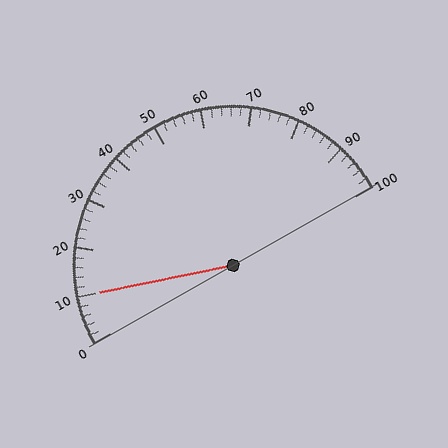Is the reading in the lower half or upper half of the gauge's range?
The reading is in the lower half of the range (0 to 100).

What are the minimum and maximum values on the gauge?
The gauge ranges from 0 to 100.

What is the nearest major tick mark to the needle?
The nearest major tick mark is 10.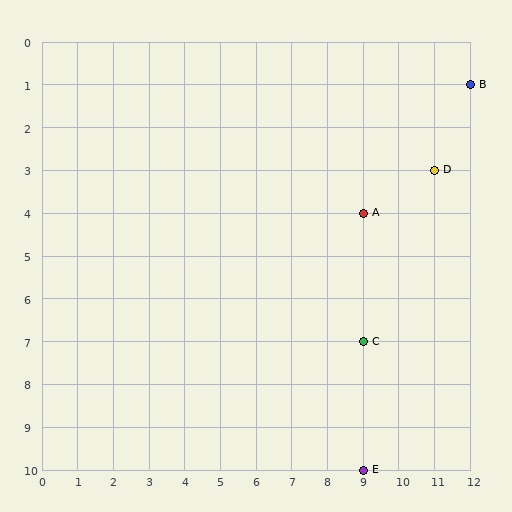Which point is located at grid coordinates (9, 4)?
Point A is at (9, 4).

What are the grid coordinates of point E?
Point E is at grid coordinates (9, 10).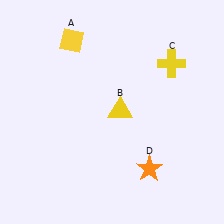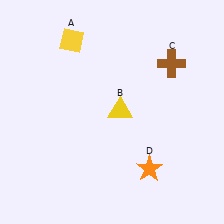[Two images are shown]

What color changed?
The cross (C) changed from yellow in Image 1 to brown in Image 2.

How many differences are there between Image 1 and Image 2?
There is 1 difference between the two images.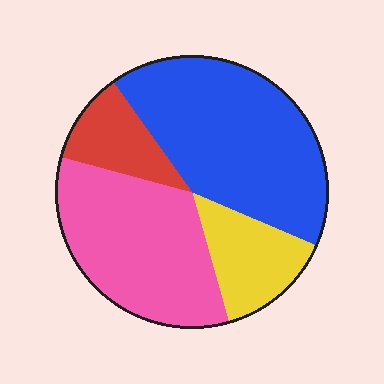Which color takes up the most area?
Blue, at roughly 40%.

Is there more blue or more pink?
Blue.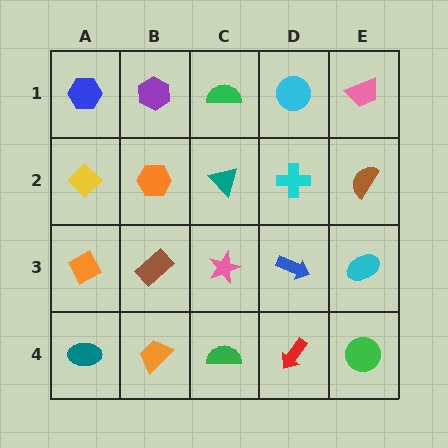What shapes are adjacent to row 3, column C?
A teal triangle (row 2, column C), a green semicircle (row 4, column C), a brown rectangle (row 3, column B), a blue arrow (row 3, column D).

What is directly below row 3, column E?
A green circle.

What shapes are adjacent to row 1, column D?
A cyan cross (row 2, column D), a green semicircle (row 1, column C), a pink trapezoid (row 1, column E).